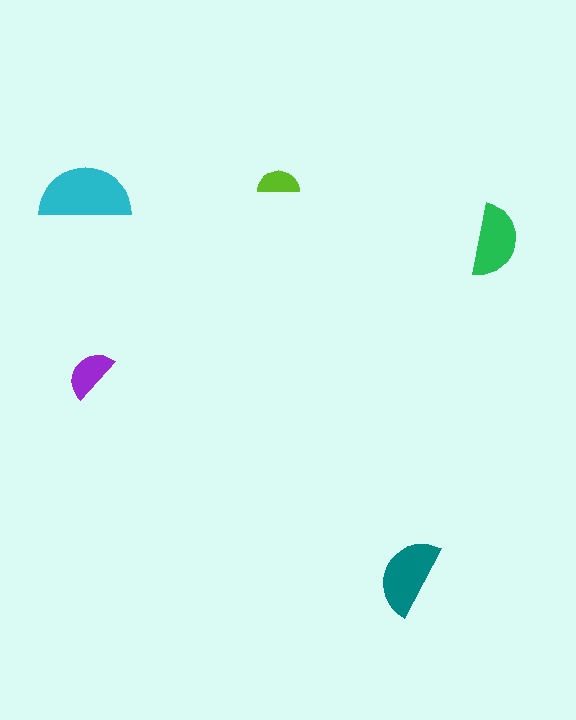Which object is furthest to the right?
The green semicircle is rightmost.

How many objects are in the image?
There are 5 objects in the image.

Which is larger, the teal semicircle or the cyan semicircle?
The cyan one.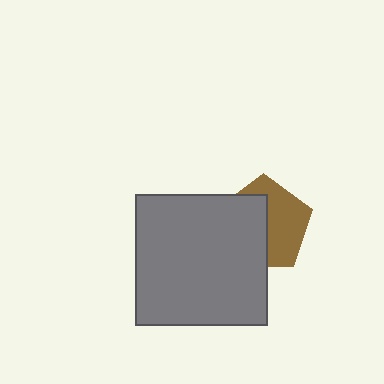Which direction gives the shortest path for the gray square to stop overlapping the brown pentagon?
Moving left gives the shortest separation.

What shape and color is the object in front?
The object in front is a gray square.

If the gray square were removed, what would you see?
You would see the complete brown pentagon.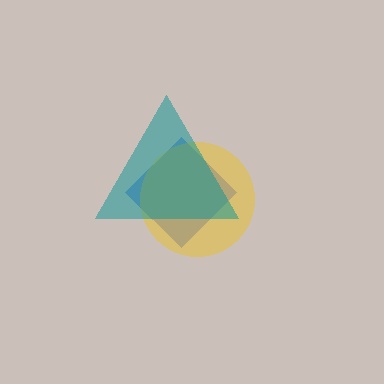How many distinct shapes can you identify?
There are 3 distinct shapes: a blue diamond, a yellow circle, a teal triangle.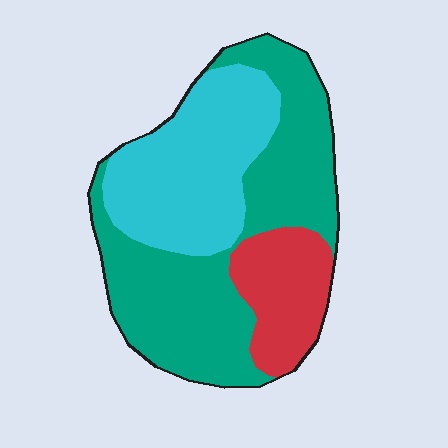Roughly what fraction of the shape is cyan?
Cyan covers roughly 35% of the shape.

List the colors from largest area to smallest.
From largest to smallest: teal, cyan, red.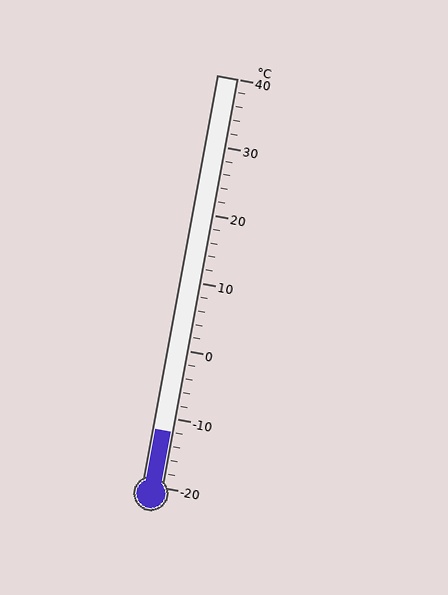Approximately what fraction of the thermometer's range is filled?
The thermometer is filled to approximately 15% of its range.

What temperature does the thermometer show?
The thermometer shows approximately -12°C.